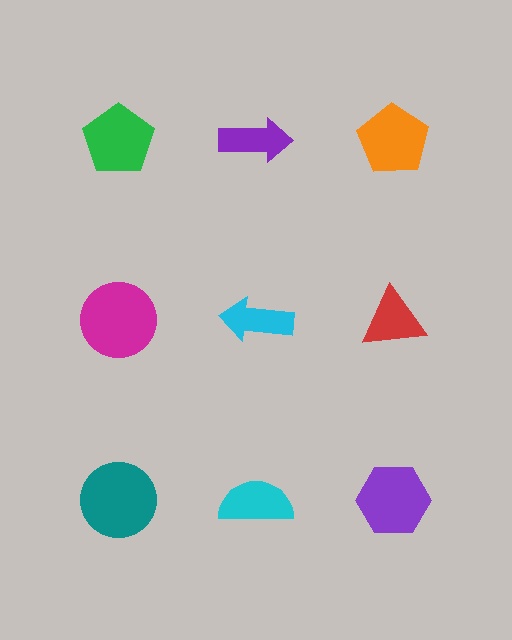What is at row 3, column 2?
A cyan semicircle.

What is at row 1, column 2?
A purple arrow.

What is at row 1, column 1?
A green pentagon.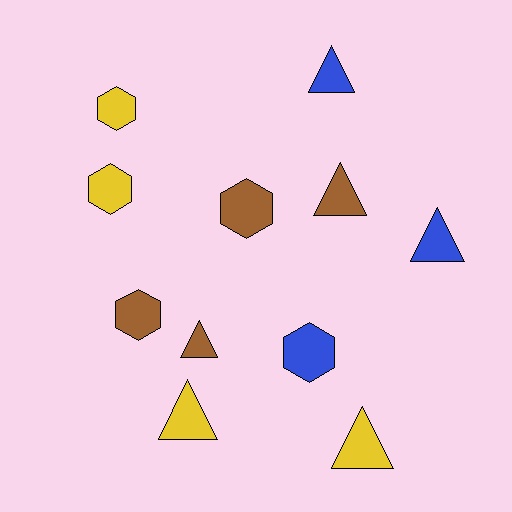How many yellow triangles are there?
There are 2 yellow triangles.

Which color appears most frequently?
Yellow, with 4 objects.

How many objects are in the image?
There are 11 objects.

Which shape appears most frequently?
Triangle, with 6 objects.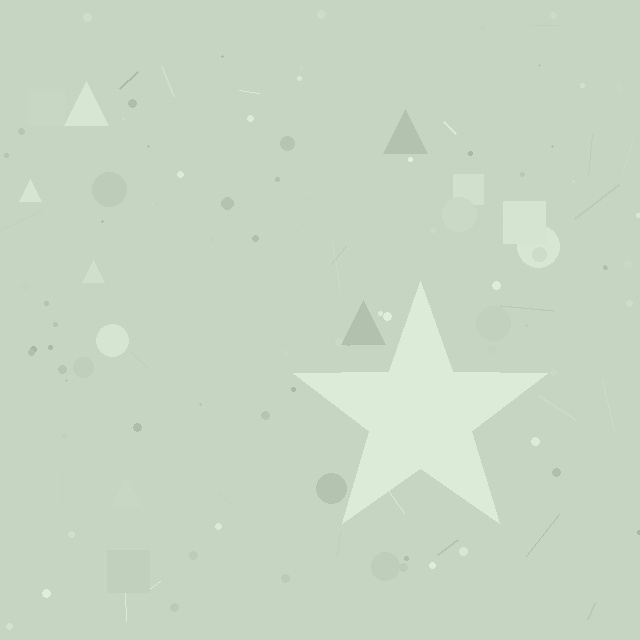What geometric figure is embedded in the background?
A star is embedded in the background.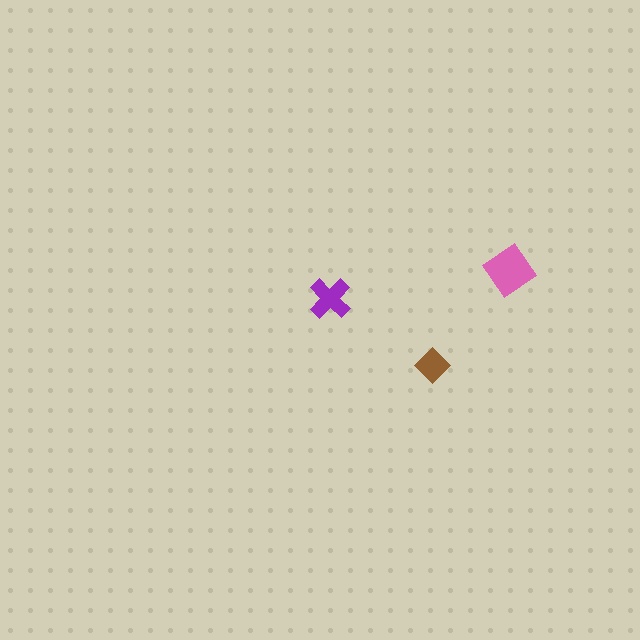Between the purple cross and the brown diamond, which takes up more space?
The purple cross.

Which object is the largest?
The pink diamond.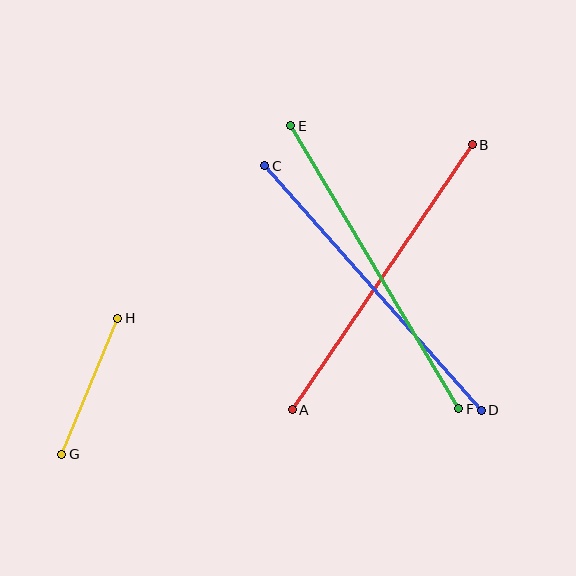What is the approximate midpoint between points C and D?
The midpoint is at approximately (373, 288) pixels.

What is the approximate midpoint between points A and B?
The midpoint is at approximately (382, 277) pixels.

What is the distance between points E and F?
The distance is approximately 329 pixels.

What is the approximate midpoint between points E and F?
The midpoint is at approximately (375, 267) pixels.